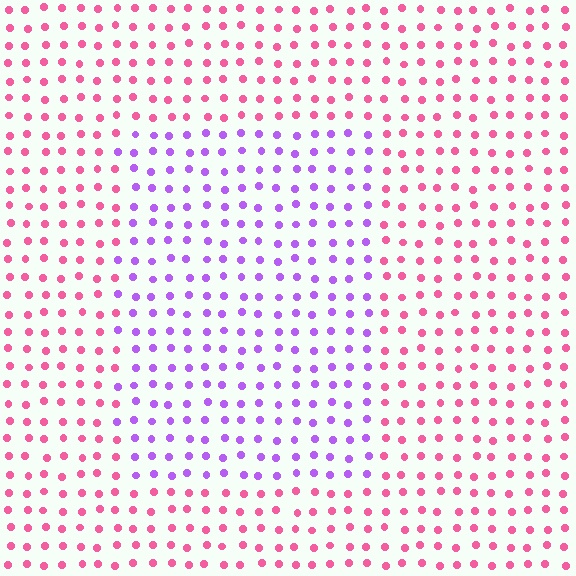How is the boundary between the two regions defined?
The boundary is defined purely by a slight shift in hue (about 58 degrees). Spacing, size, and orientation are identical on both sides.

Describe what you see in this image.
The image is filled with small pink elements in a uniform arrangement. A rectangle-shaped region is visible where the elements are tinted to a slightly different hue, forming a subtle color boundary.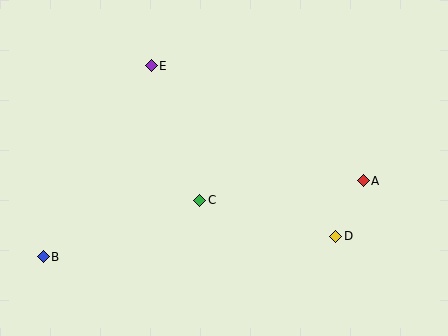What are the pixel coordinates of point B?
Point B is at (43, 257).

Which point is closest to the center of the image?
Point C at (200, 200) is closest to the center.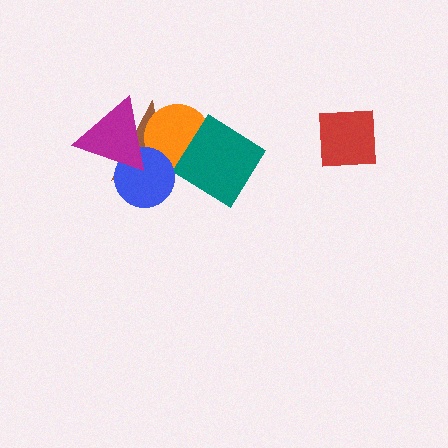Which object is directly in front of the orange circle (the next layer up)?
The teal diamond is directly in front of the orange circle.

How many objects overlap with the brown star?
4 objects overlap with the brown star.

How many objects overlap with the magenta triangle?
3 objects overlap with the magenta triangle.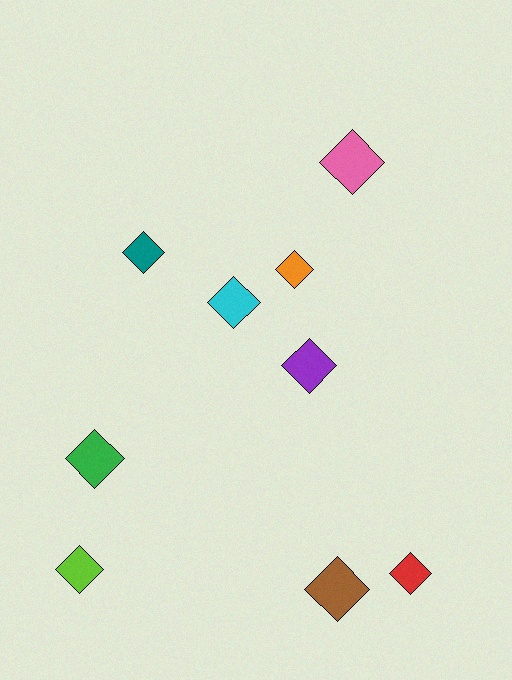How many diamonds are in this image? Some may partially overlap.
There are 9 diamonds.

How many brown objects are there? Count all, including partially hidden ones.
There is 1 brown object.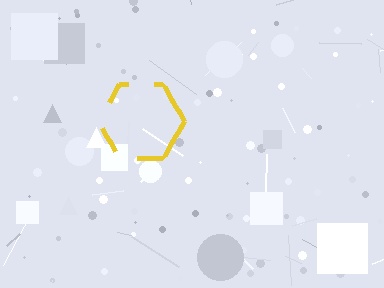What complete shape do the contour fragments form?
The contour fragments form a hexagon.